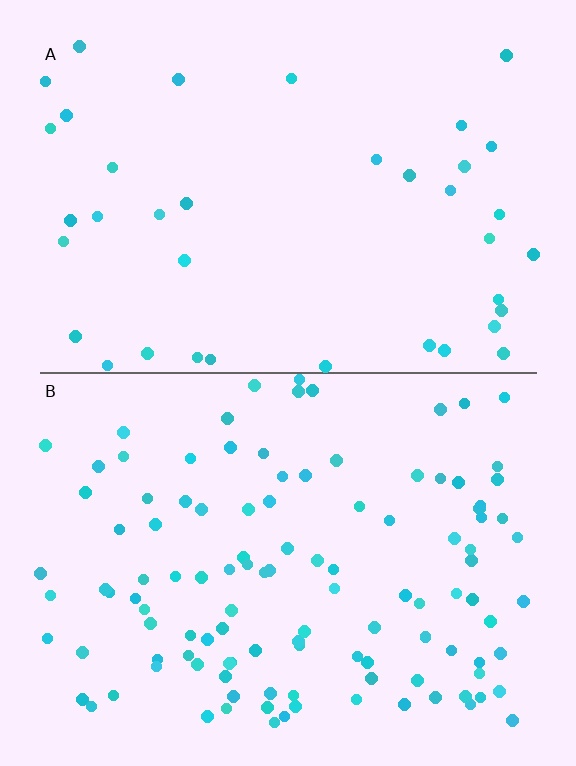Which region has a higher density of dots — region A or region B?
B (the bottom).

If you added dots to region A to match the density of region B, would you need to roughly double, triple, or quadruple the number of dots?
Approximately triple.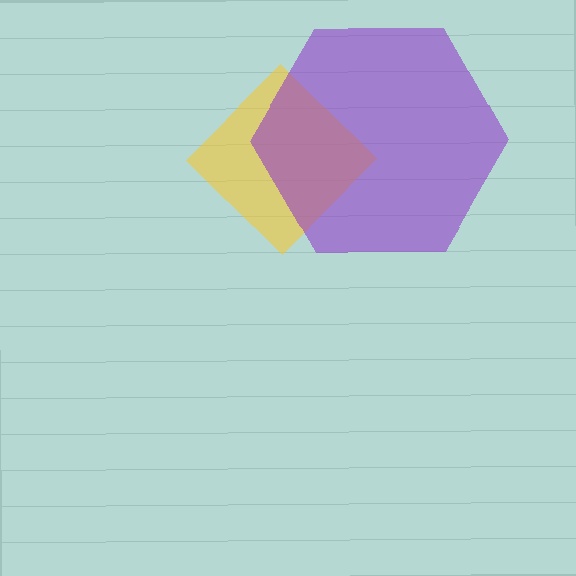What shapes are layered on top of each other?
The layered shapes are: a yellow diamond, a purple hexagon.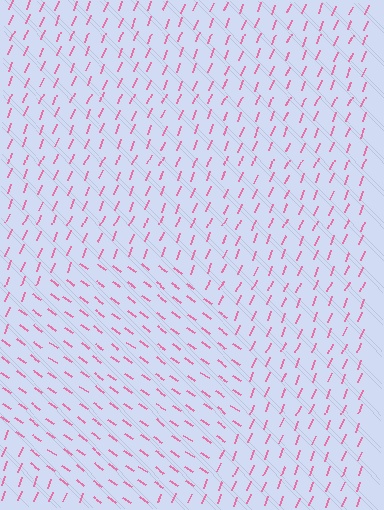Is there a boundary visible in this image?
Yes, there is a texture boundary formed by a change in line orientation.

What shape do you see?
I see a circle.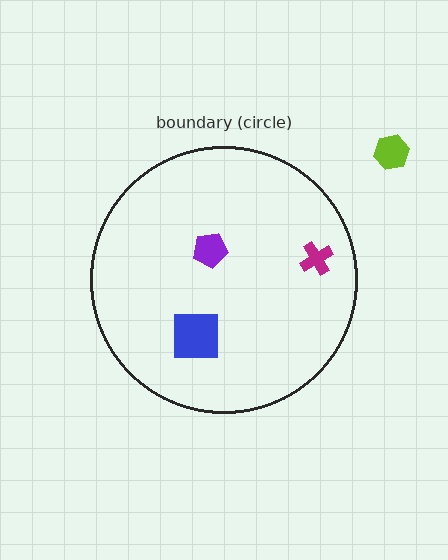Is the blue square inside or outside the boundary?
Inside.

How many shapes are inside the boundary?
3 inside, 1 outside.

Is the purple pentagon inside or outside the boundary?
Inside.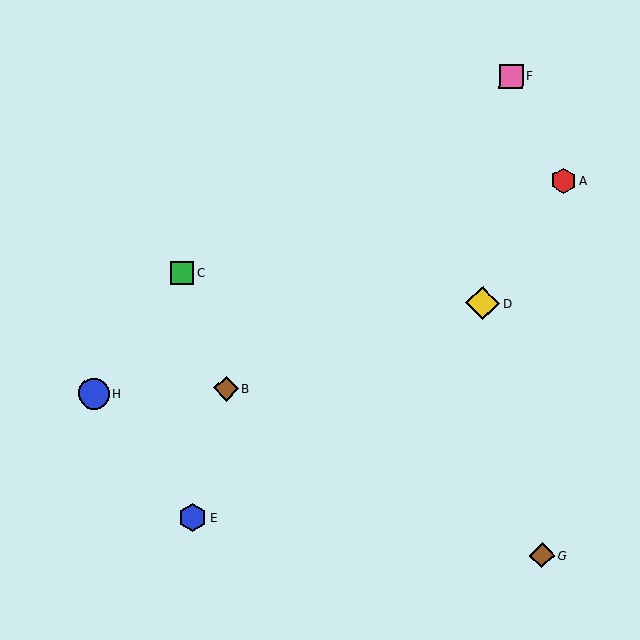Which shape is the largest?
The yellow diamond (labeled D) is the largest.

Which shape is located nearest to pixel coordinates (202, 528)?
The blue hexagon (labeled E) at (193, 518) is nearest to that location.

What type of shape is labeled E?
Shape E is a blue hexagon.